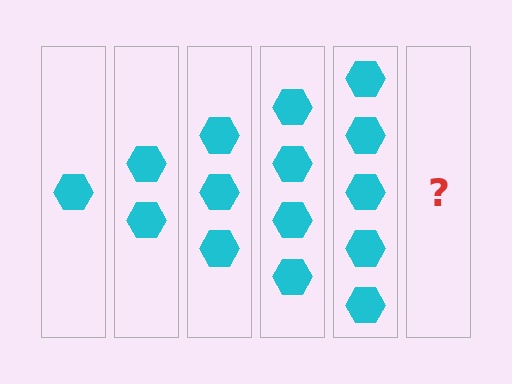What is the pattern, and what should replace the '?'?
The pattern is that each step adds one more hexagon. The '?' should be 6 hexagons.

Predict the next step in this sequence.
The next step is 6 hexagons.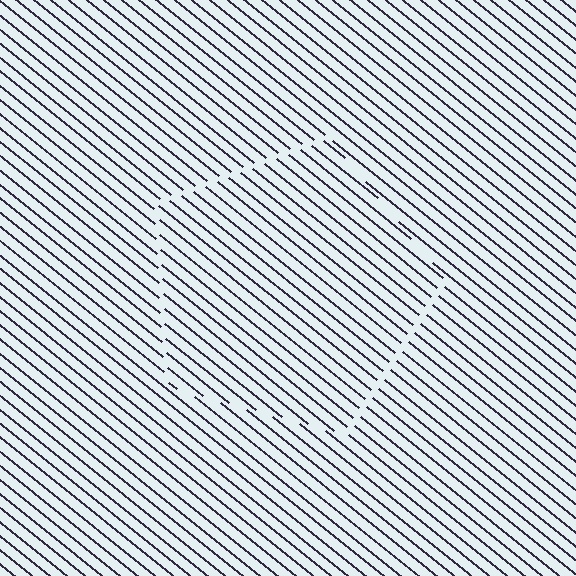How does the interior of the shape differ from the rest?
The interior of the shape contains the same grating, shifted by half a period — the contour is defined by the phase discontinuity where line-ends from the inner and outer gratings abut.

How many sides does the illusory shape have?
5 sides — the line-ends trace a pentagon.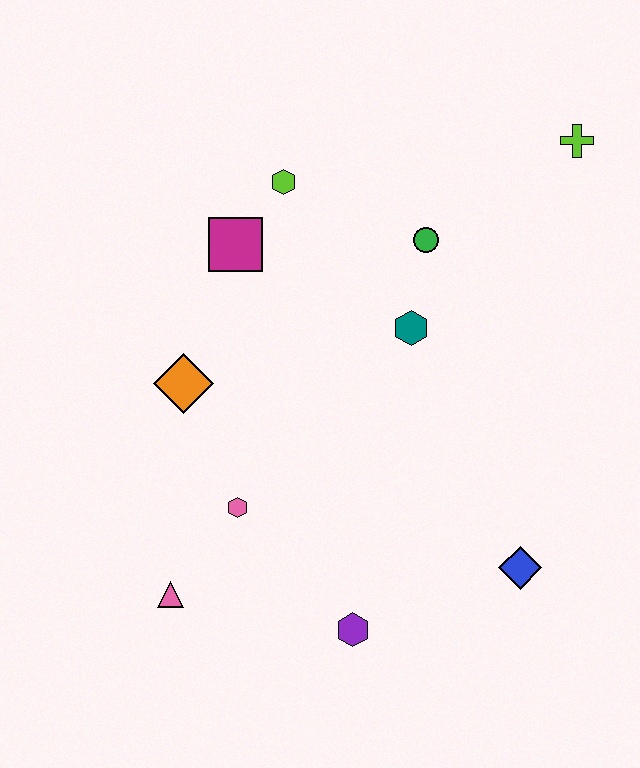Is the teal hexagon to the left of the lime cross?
Yes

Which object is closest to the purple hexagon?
The pink hexagon is closest to the purple hexagon.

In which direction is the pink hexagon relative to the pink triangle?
The pink hexagon is above the pink triangle.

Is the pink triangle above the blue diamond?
No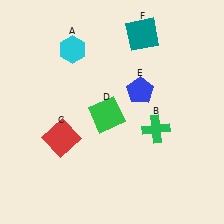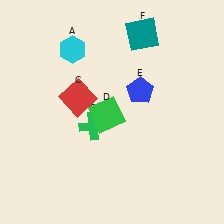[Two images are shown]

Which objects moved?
The objects that moved are: the green cross (B), the red square (C).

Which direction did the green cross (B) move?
The green cross (B) moved left.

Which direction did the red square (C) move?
The red square (C) moved up.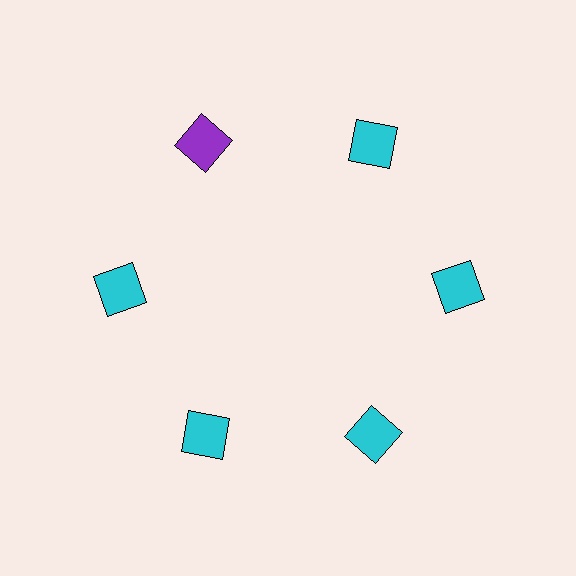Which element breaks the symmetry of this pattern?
The purple square at roughly the 11 o'clock position breaks the symmetry. All other shapes are cyan squares.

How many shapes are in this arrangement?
There are 6 shapes arranged in a ring pattern.